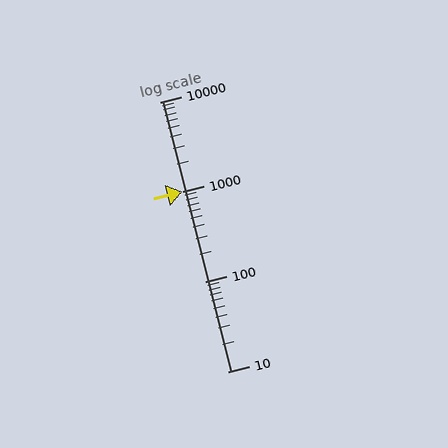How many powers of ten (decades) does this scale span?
The scale spans 3 decades, from 10 to 10000.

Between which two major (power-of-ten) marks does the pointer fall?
The pointer is between 1000 and 10000.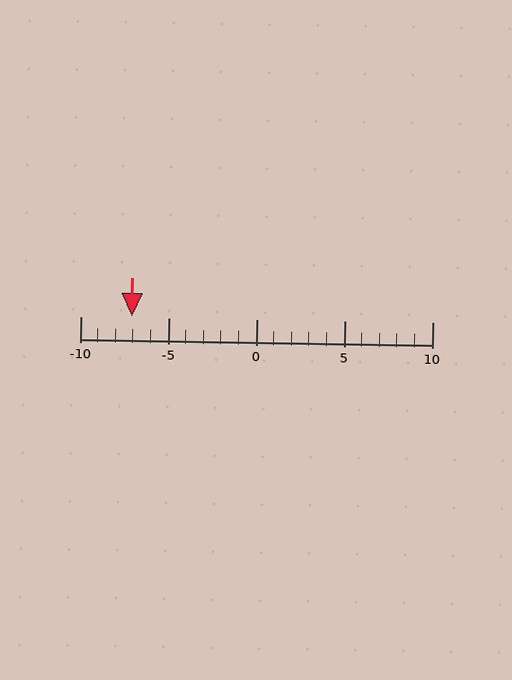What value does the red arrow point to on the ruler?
The red arrow points to approximately -7.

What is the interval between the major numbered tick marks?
The major tick marks are spaced 5 units apart.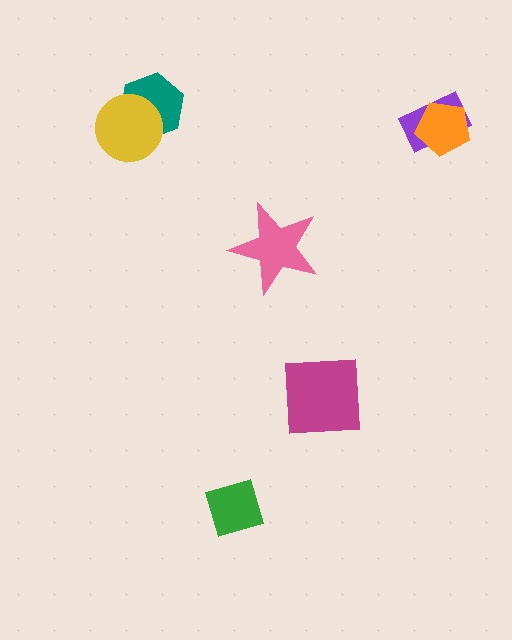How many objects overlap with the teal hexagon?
1 object overlaps with the teal hexagon.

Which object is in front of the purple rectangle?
The orange pentagon is in front of the purple rectangle.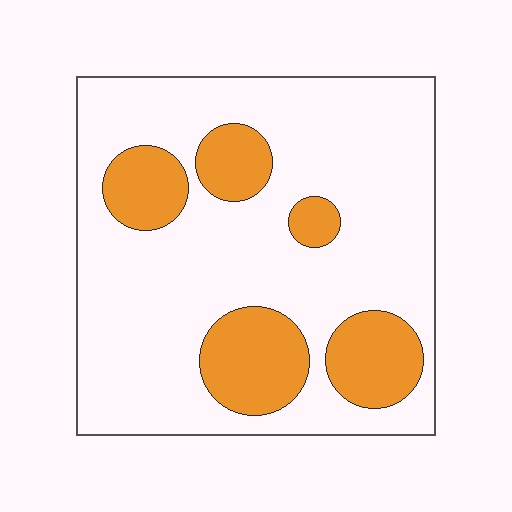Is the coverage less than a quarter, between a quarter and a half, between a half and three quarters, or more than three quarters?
Less than a quarter.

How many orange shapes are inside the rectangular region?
5.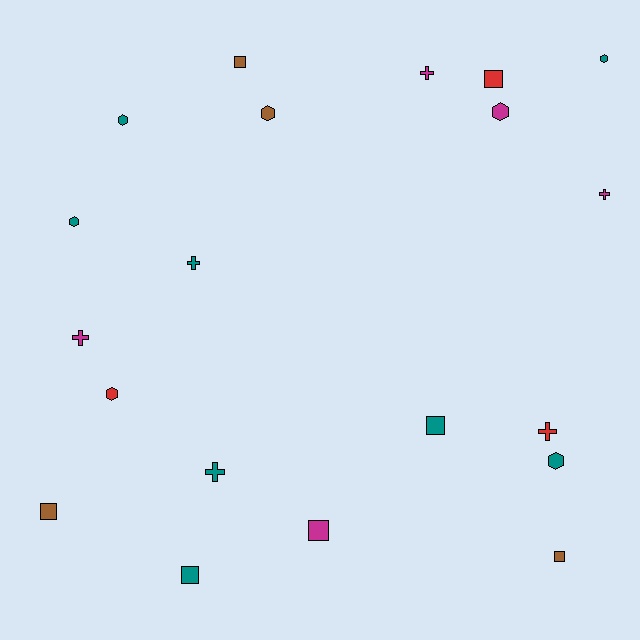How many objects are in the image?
There are 20 objects.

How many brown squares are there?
There are 3 brown squares.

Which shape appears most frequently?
Square, with 7 objects.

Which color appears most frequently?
Teal, with 8 objects.